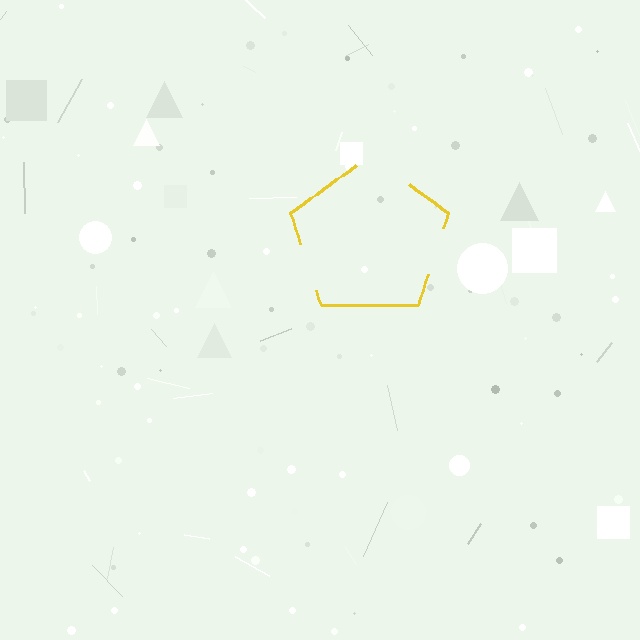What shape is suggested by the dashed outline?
The dashed outline suggests a pentagon.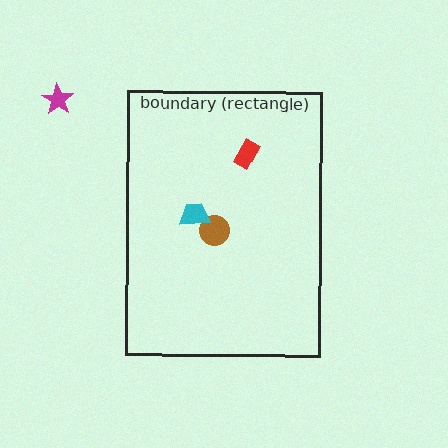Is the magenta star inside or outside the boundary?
Outside.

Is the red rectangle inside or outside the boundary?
Inside.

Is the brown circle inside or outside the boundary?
Inside.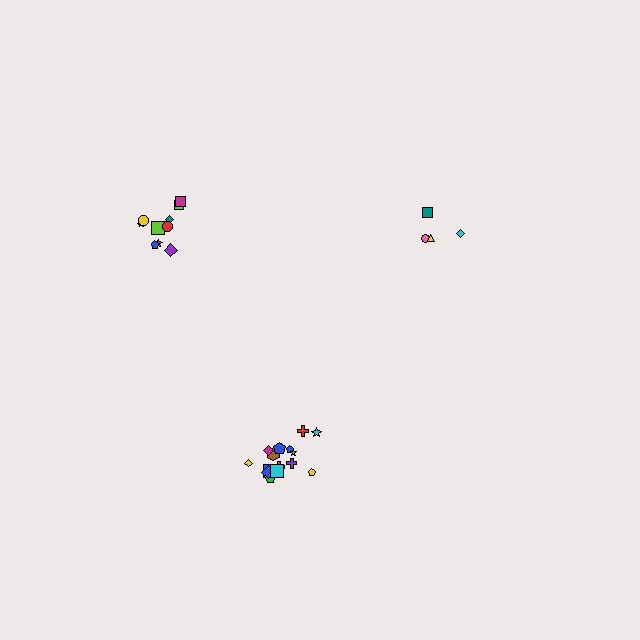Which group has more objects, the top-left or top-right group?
The top-left group.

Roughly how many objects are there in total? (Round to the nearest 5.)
Roughly 30 objects in total.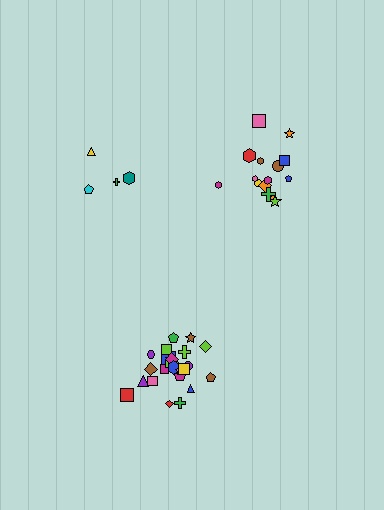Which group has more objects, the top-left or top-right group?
The top-right group.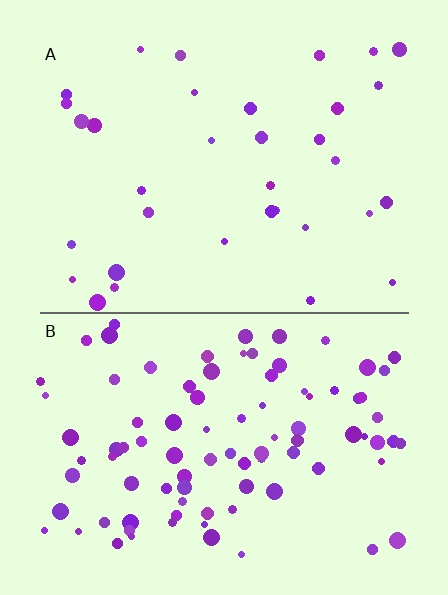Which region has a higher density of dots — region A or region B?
B (the bottom).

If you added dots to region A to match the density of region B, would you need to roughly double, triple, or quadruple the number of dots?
Approximately triple.